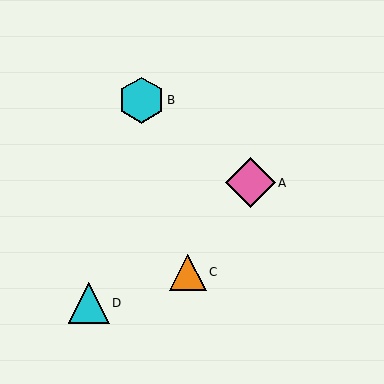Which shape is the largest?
The pink diamond (labeled A) is the largest.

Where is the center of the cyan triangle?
The center of the cyan triangle is at (89, 303).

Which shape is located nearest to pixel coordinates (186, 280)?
The orange triangle (labeled C) at (188, 272) is nearest to that location.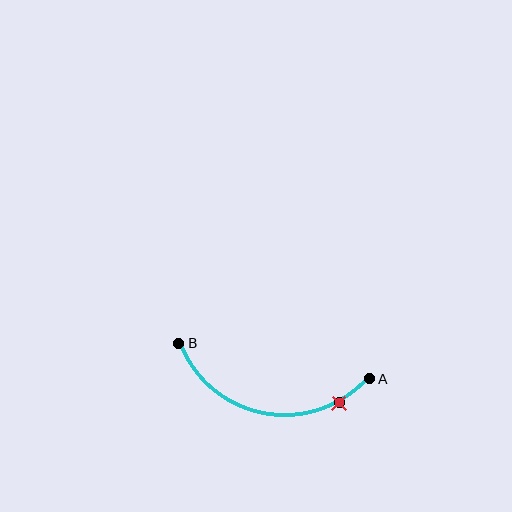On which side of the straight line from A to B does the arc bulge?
The arc bulges below the straight line connecting A and B.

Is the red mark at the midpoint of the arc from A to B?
No. The red mark lies on the arc but is closer to endpoint A. The arc midpoint would be at the point on the curve equidistant along the arc from both A and B.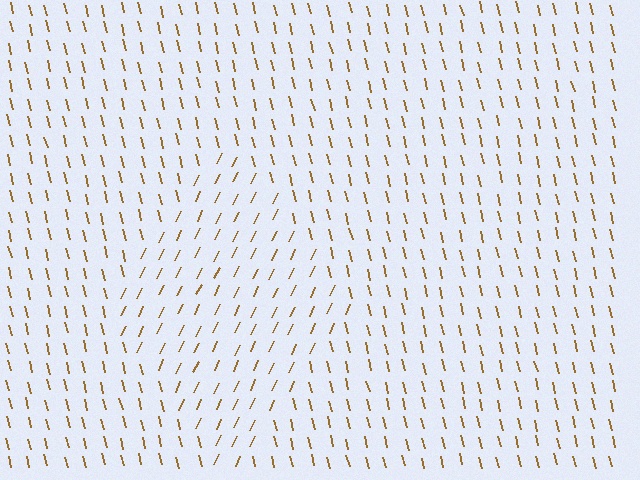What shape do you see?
I see a diamond.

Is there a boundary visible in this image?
Yes, there is a texture boundary formed by a change in line orientation.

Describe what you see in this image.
The image is filled with small brown line segments. A diamond region in the image has lines oriented differently from the surrounding lines, creating a visible texture boundary.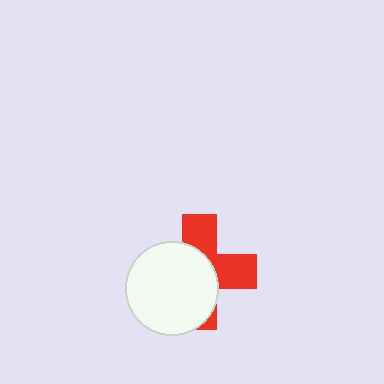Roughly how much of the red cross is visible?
A small part of it is visible (roughly 43%).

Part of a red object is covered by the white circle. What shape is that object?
It is a cross.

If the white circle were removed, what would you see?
You would see the complete red cross.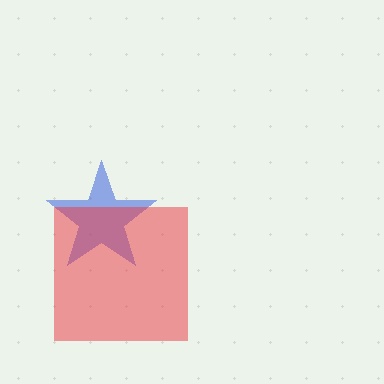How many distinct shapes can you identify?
There are 2 distinct shapes: a blue star, a red square.